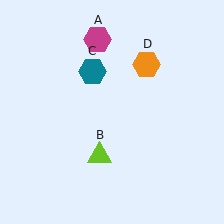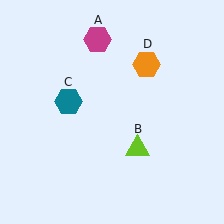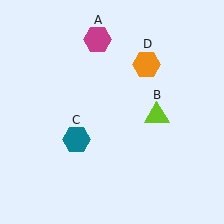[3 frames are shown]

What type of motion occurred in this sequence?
The lime triangle (object B), teal hexagon (object C) rotated counterclockwise around the center of the scene.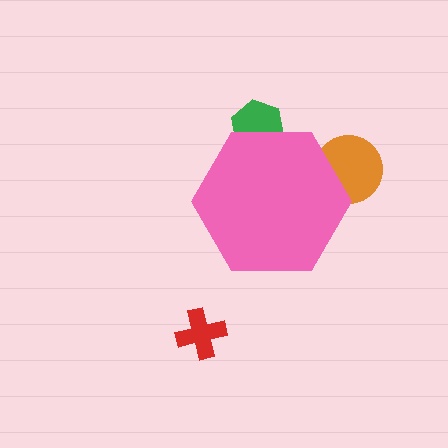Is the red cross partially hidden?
No, the red cross is fully visible.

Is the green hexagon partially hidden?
Yes, the green hexagon is partially hidden behind the pink hexagon.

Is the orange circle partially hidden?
Yes, the orange circle is partially hidden behind the pink hexagon.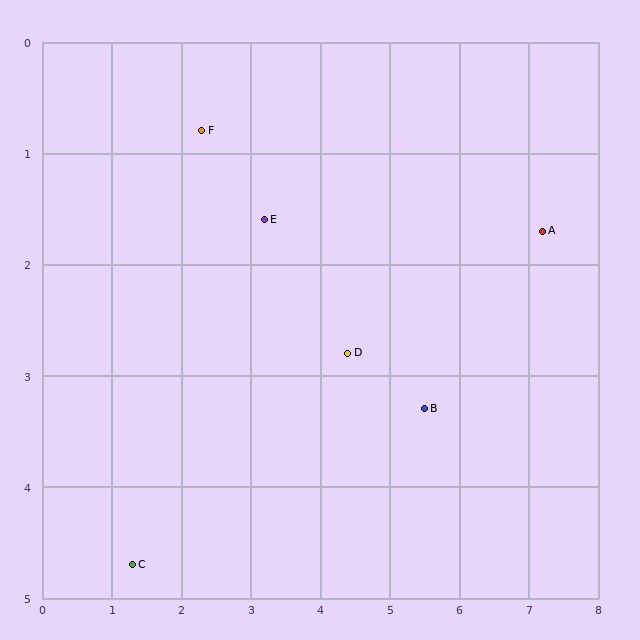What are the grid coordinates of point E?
Point E is at approximately (3.2, 1.6).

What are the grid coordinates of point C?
Point C is at approximately (1.3, 4.7).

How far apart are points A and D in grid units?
Points A and D are about 3.0 grid units apart.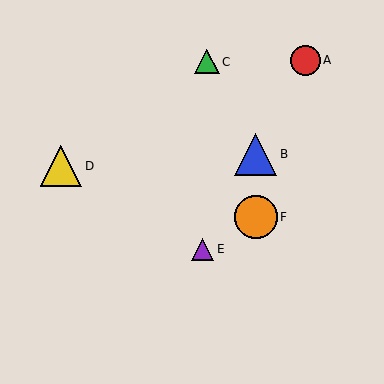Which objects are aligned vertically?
Objects B, F are aligned vertically.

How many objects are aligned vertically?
2 objects (B, F) are aligned vertically.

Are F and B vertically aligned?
Yes, both are at x≈256.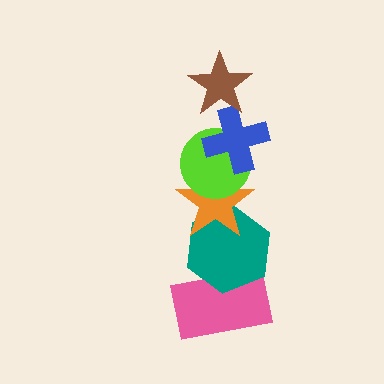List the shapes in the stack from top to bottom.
From top to bottom: the brown star, the blue cross, the lime circle, the orange star, the teal hexagon, the pink rectangle.